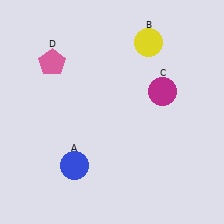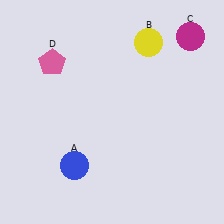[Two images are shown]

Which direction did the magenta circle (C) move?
The magenta circle (C) moved up.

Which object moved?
The magenta circle (C) moved up.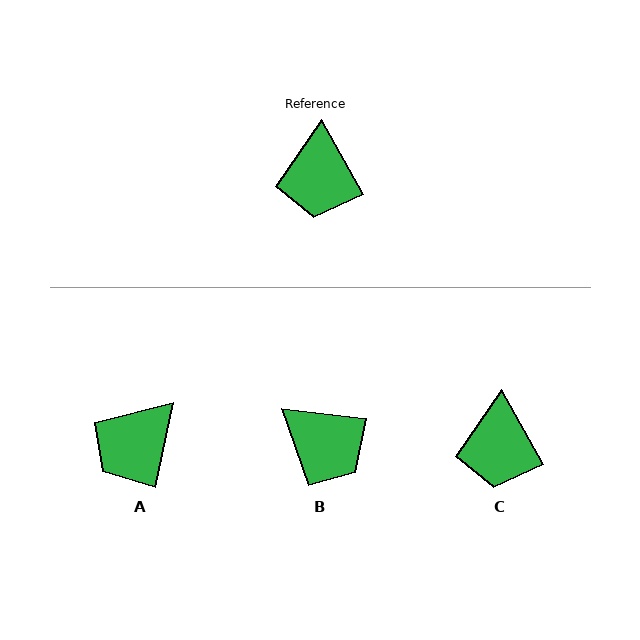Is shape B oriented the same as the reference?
No, it is off by about 54 degrees.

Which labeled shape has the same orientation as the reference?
C.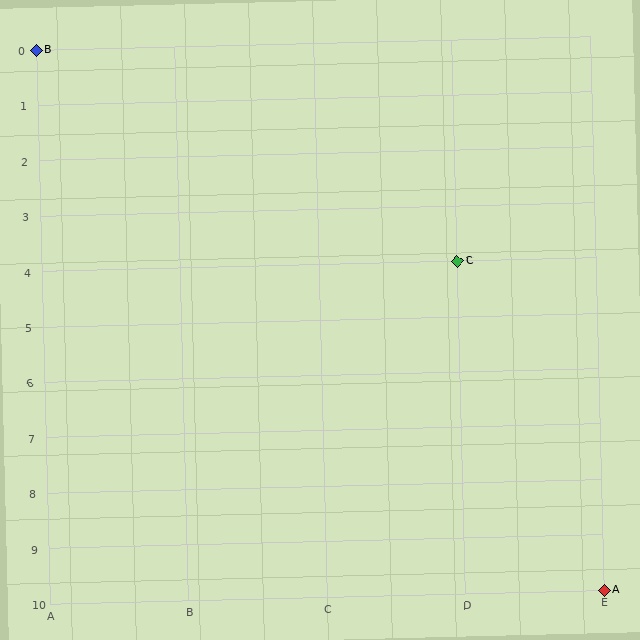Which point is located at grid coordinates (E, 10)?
Point A is at (E, 10).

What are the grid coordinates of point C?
Point C is at grid coordinates (D, 4).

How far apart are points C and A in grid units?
Points C and A are 1 column and 6 rows apart (about 6.1 grid units diagonally).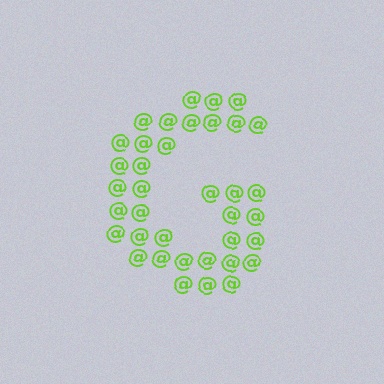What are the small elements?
The small elements are at signs.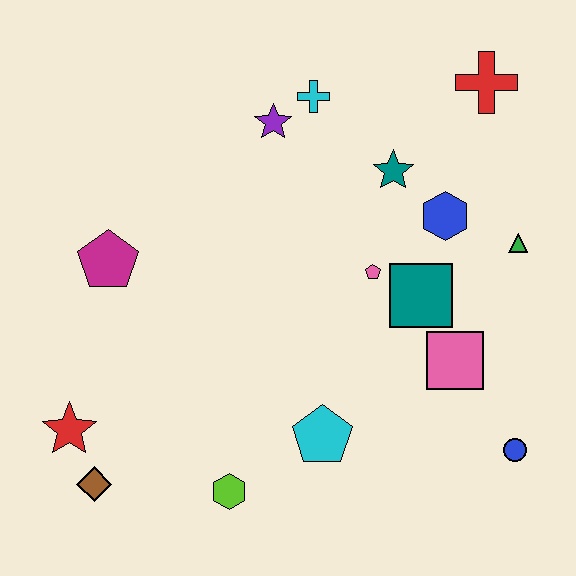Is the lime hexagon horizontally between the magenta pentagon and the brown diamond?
No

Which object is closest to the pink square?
The teal square is closest to the pink square.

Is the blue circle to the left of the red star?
No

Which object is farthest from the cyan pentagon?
The red cross is farthest from the cyan pentagon.